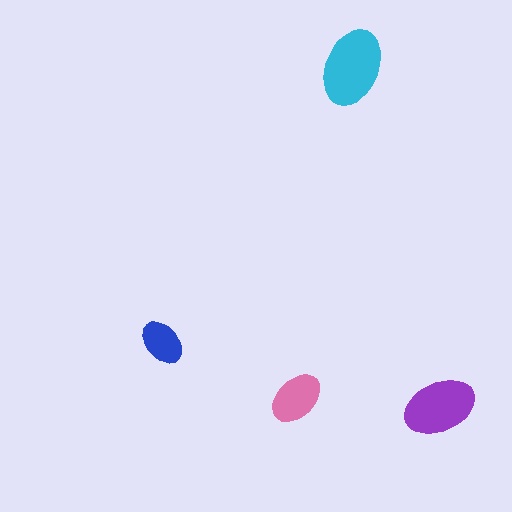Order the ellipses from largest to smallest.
the cyan one, the purple one, the pink one, the blue one.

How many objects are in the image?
There are 4 objects in the image.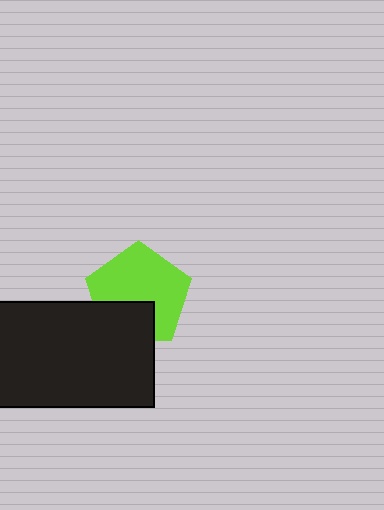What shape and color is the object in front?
The object in front is a black rectangle.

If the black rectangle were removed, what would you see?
You would see the complete lime pentagon.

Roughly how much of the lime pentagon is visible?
Most of it is visible (roughly 70%).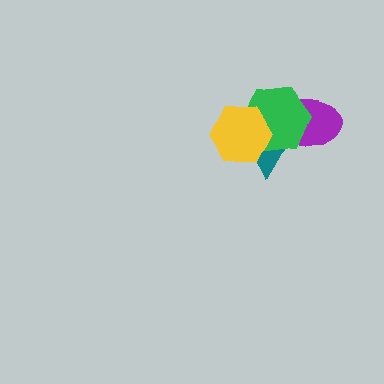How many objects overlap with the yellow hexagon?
2 objects overlap with the yellow hexagon.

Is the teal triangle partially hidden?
Yes, it is partially covered by another shape.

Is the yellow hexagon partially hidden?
No, no other shape covers it.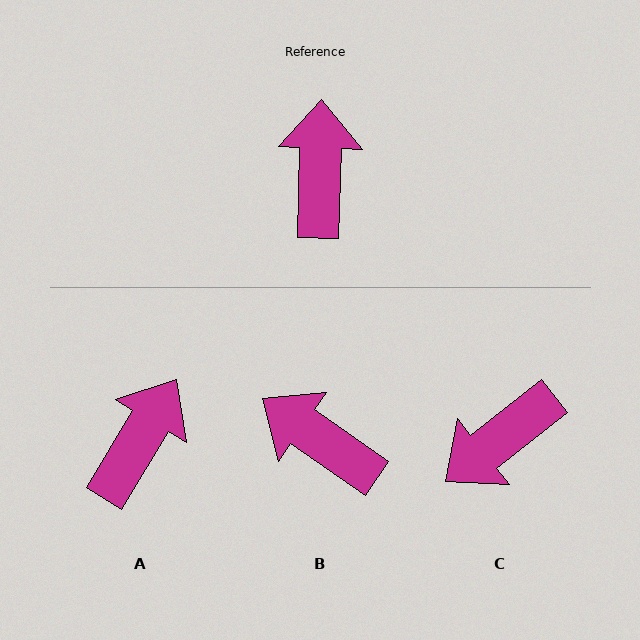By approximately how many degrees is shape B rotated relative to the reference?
Approximately 57 degrees counter-clockwise.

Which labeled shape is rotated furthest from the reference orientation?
C, about 130 degrees away.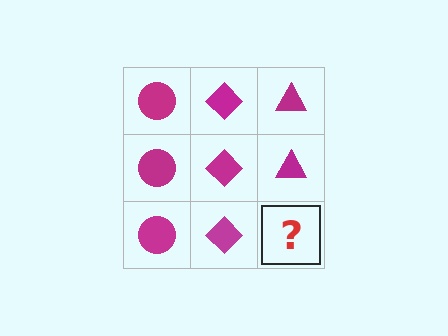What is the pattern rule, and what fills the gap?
The rule is that each column has a consistent shape. The gap should be filled with a magenta triangle.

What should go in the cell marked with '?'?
The missing cell should contain a magenta triangle.